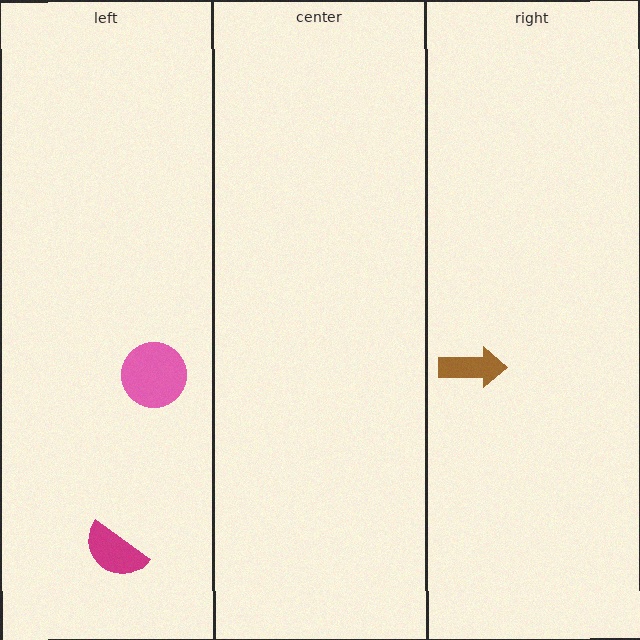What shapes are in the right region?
The brown arrow.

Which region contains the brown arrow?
The right region.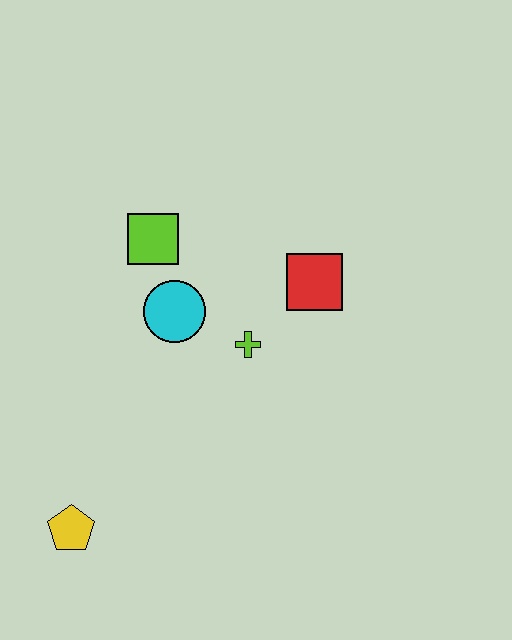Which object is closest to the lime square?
The cyan circle is closest to the lime square.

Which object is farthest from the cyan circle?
The yellow pentagon is farthest from the cyan circle.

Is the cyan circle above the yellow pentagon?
Yes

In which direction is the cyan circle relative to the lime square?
The cyan circle is below the lime square.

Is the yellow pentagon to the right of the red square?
No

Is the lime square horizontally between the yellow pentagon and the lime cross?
Yes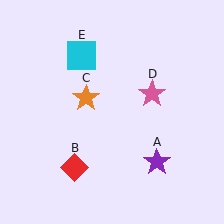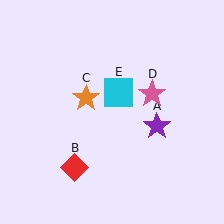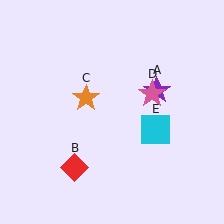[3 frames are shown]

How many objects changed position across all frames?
2 objects changed position: purple star (object A), cyan square (object E).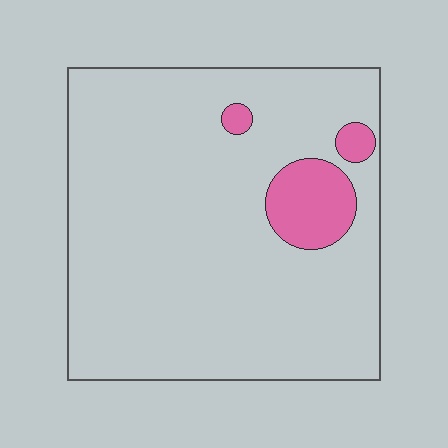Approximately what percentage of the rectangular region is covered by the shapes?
Approximately 10%.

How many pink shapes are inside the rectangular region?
3.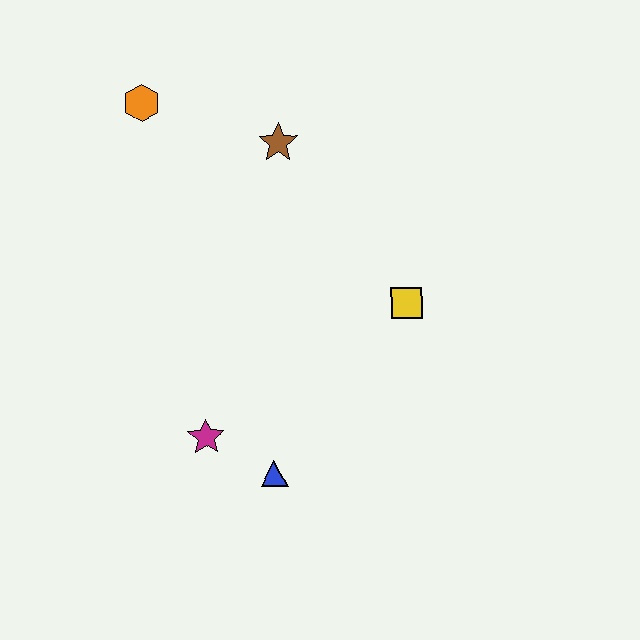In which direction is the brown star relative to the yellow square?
The brown star is above the yellow square.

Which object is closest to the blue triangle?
The magenta star is closest to the blue triangle.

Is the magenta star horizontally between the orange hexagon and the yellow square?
Yes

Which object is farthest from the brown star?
The blue triangle is farthest from the brown star.